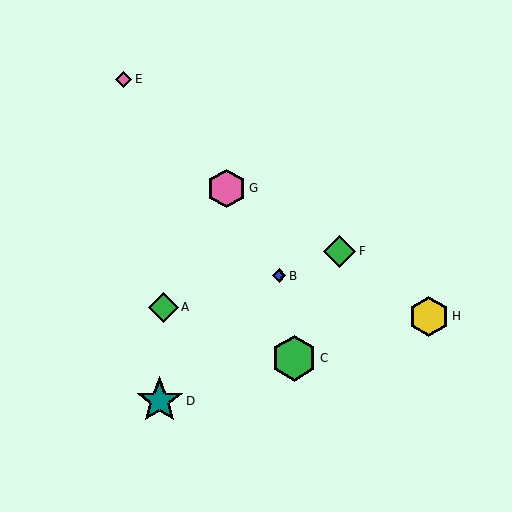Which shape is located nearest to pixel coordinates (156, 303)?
The green diamond (labeled A) at (163, 307) is nearest to that location.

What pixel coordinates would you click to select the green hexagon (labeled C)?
Click at (294, 358) to select the green hexagon C.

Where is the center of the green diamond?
The center of the green diamond is at (163, 307).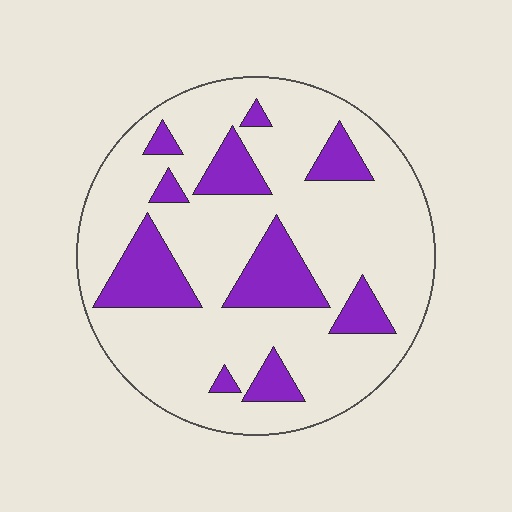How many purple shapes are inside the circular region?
10.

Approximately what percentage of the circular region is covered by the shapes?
Approximately 20%.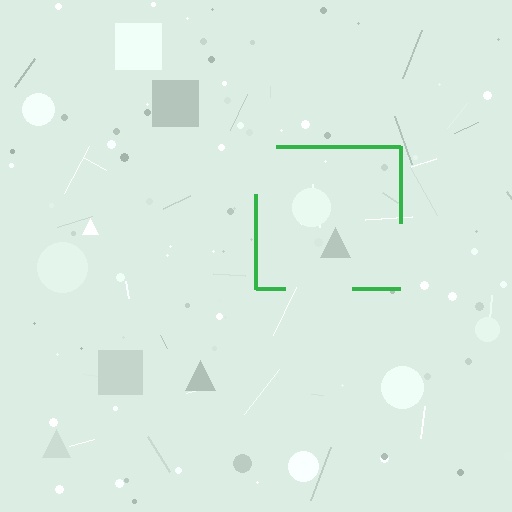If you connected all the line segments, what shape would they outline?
They would outline a square.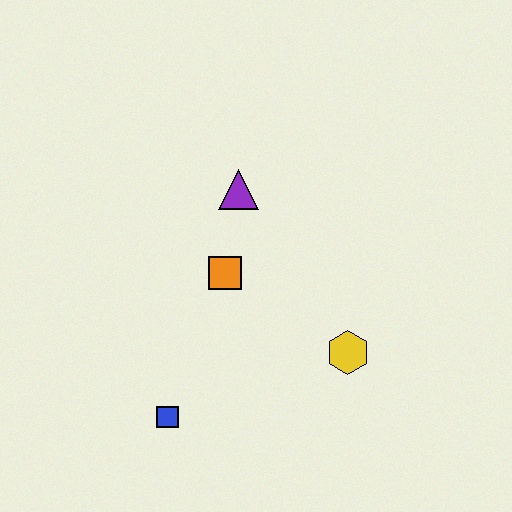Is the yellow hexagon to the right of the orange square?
Yes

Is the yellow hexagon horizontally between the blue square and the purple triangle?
No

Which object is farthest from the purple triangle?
The blue square is farthest from the purple triangle.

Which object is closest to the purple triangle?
The orange square is closest to the purple triangle.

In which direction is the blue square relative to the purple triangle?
The blue square is below the purple triangle.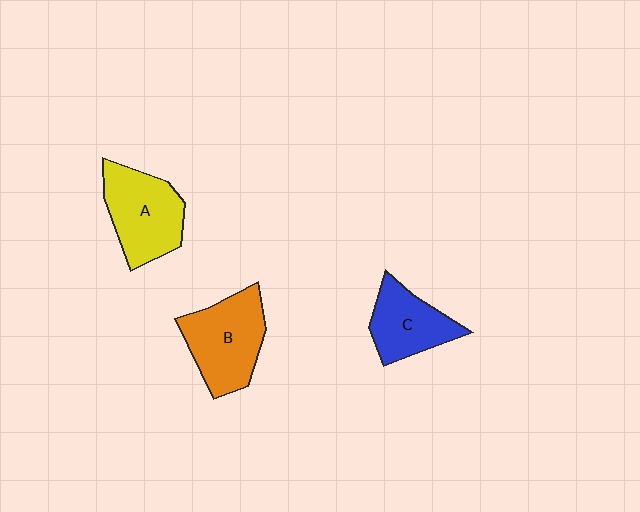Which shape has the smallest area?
Shape C (blue).